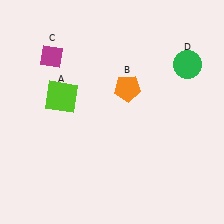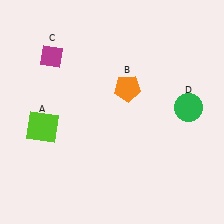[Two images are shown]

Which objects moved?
The objects that moved are: the lime square (A), the green circle (D).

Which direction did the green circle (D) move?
The green circle (D) moved down.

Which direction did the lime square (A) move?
The lime square (A) moved down.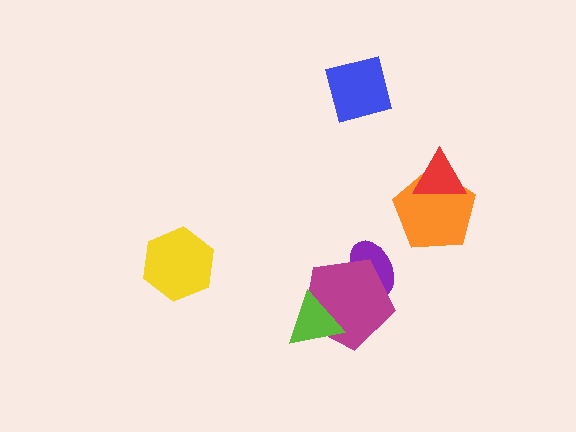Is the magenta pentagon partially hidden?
Yes, it is partially covered by another shape.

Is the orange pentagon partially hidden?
Yes, it is partially covered by another shape.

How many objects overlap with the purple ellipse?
1 object overlaps with the purple ellipse.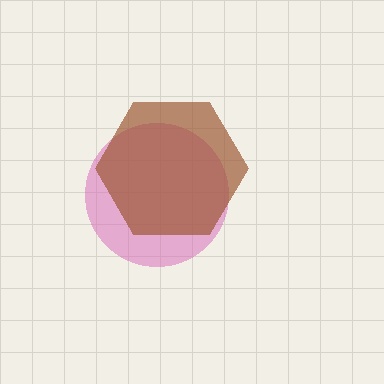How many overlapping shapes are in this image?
There are 2 overlapping shapes in the image.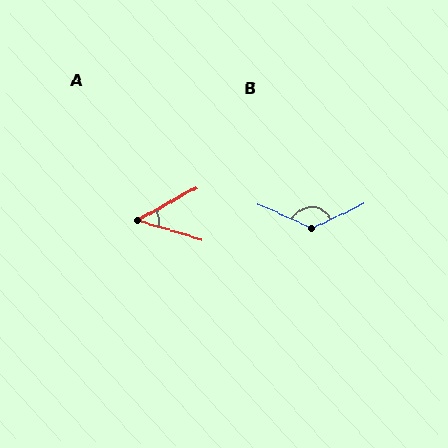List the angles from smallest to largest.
A (46°), B (131°).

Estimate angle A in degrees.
Approximately 46 degrees.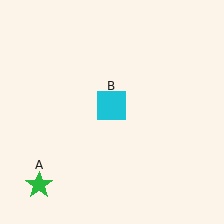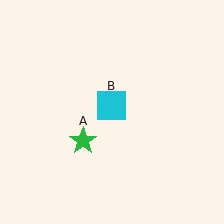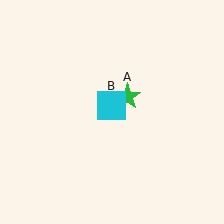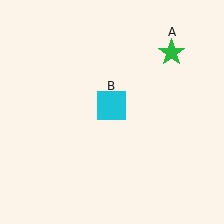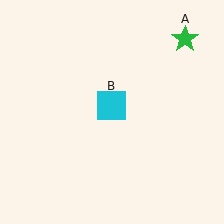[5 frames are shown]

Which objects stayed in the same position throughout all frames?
Cyan square (object B) remained stationary.